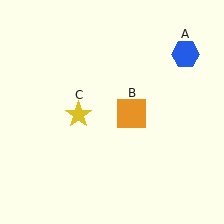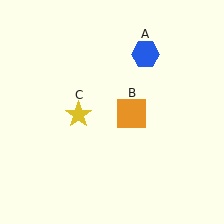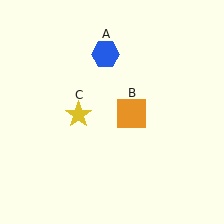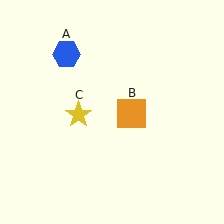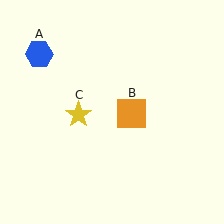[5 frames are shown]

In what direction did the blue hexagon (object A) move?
The blue hexagon (object A) moved left.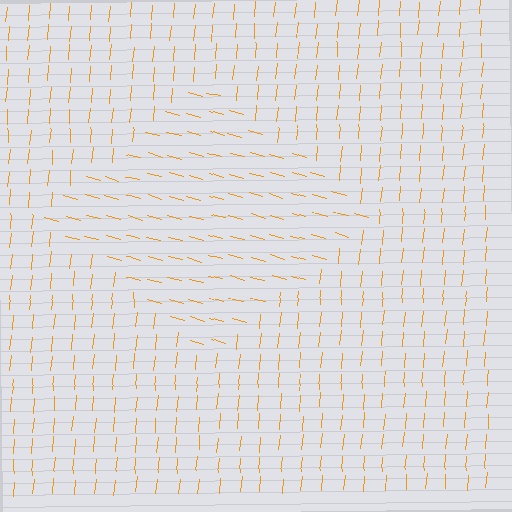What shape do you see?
I see a diamond.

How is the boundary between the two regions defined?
The boundary is defined purely by a change in line orientation (approximately 80 degrees difference). All lines are the same color and thickness.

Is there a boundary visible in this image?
Yes, there is a texture boundary formed by a change in line orientation.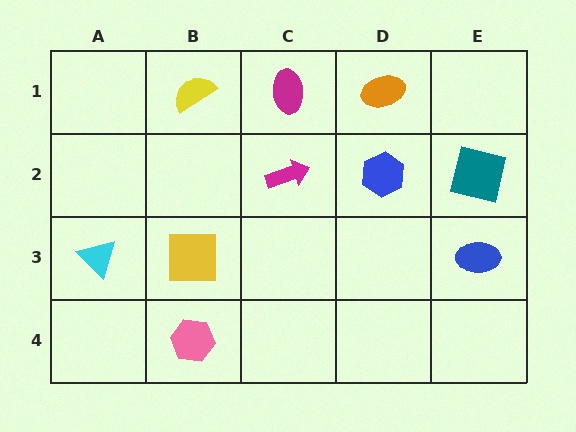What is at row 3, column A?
A cyan triangle.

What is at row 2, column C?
A magenta arrow.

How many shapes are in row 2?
3 shapes.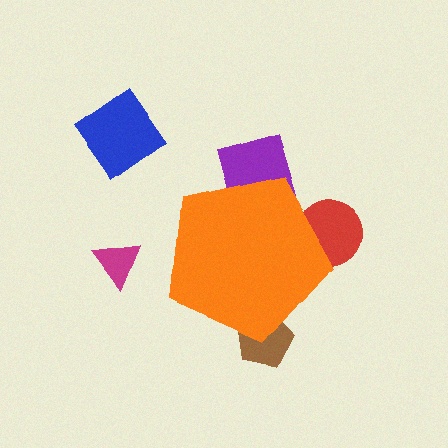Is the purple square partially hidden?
Yes, the purple square is partially hidden behind the orange pentagon.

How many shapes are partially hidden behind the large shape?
3 shapes are partially hidden.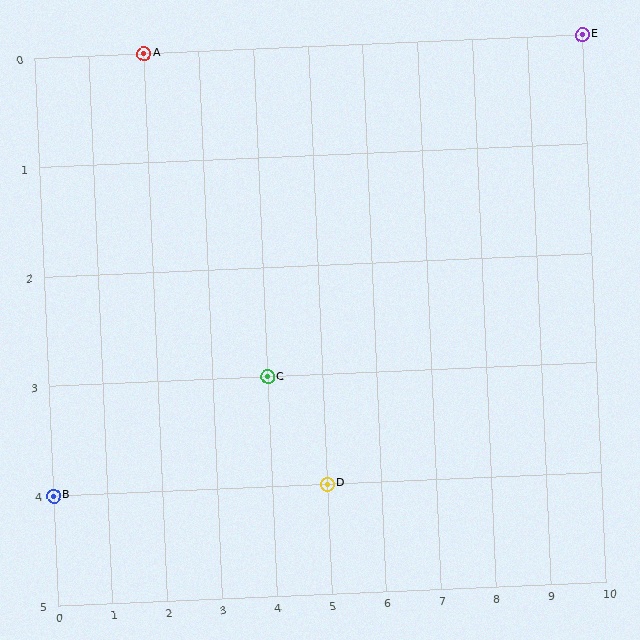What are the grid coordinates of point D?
Point D is at grid coordinates (5, 4).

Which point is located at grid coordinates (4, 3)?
Point C is at (4, 3).